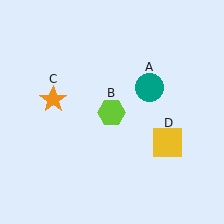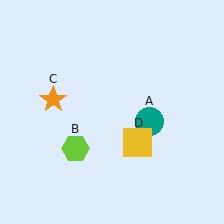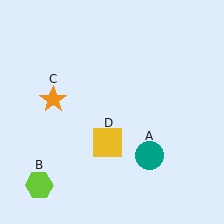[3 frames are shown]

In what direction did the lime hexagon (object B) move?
The lime hexagon (object B) moved down and to the left.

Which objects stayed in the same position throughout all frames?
Orange star (object C) remained stationary.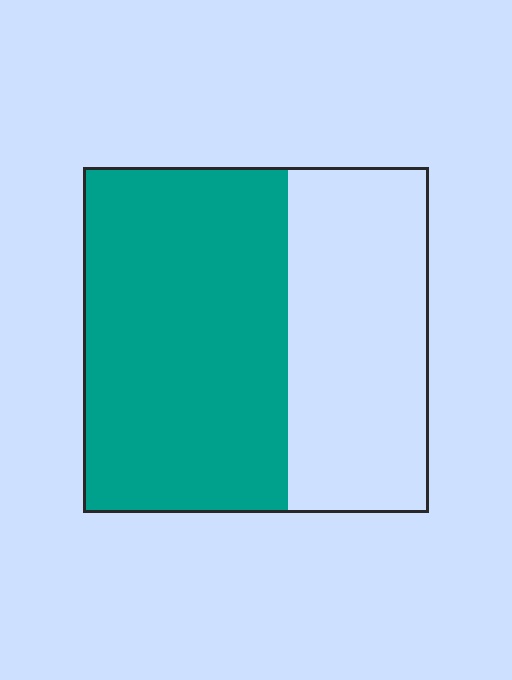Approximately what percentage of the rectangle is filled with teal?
Approximately 60%.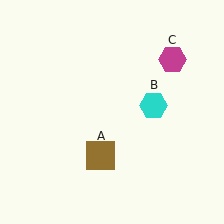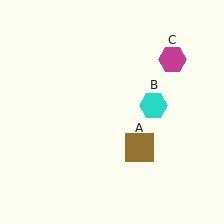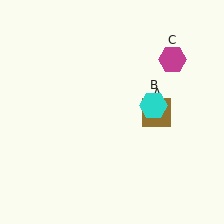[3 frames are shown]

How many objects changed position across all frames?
1 object changed position: brown square (object A).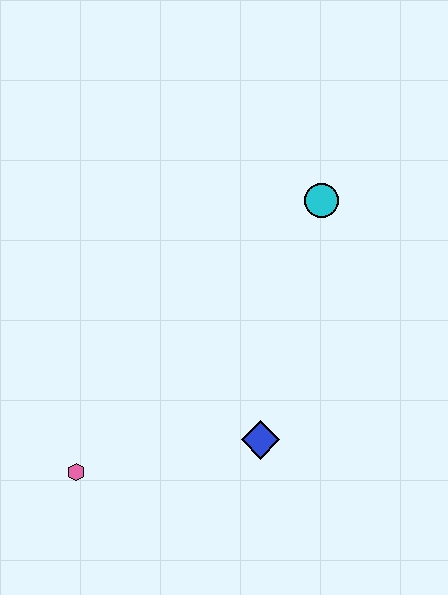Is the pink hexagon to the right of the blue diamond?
No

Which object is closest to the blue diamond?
The pink hexagon is closest to the blue diamond.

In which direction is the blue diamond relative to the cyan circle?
The blue diamond is below the cyan circle.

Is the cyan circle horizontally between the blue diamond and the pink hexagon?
No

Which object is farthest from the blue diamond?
The cyan circle is farthest from the blue diamond.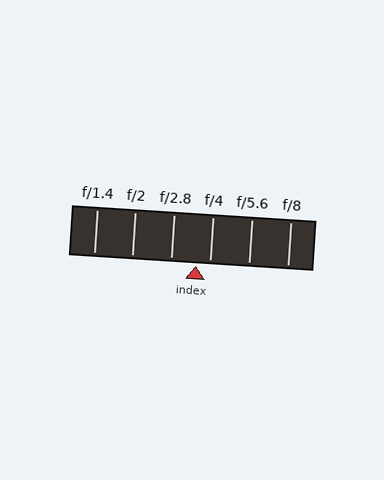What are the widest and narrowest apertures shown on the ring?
The widest aperture shown is f/1.4 and the narrowest is f/8.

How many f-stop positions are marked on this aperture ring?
There are 6 f-stop positions marked.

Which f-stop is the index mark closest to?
The index mark is closest to f/4.